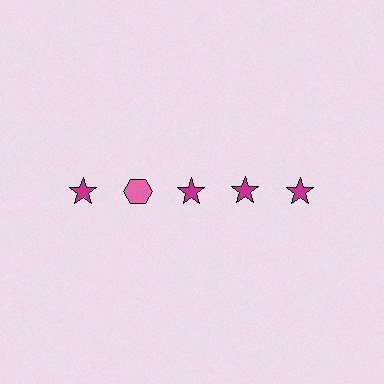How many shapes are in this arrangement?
There are 5 shapes arranged in a grid pattern.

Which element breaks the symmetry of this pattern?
The pink hexagon in the top row, second from left column breaks the symmetry. All other shapes are magenta stars.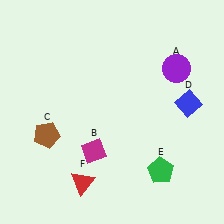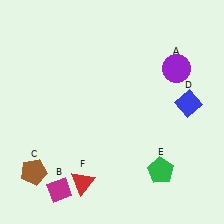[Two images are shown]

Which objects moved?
The objects that moved are: the magenta diamond (B), the brown pentagon (C).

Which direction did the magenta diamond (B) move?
The magenta diamond (B) moved down.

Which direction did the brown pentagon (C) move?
The brown pentagon (C) moved down.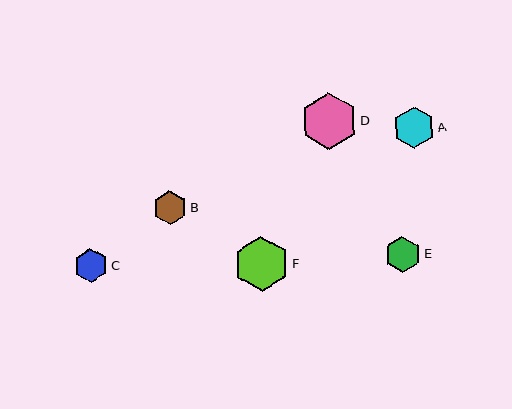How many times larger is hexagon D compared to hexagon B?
Hexagon D is approximately 1.7 times the size of hexagon B.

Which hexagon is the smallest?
Hexagon B is the smallest with a size of approximately 34 pixels.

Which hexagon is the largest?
Hexagon D is the largest with a size of approximately 57 pixels.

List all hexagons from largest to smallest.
From largest to smallest: D, F, A, E, C, B.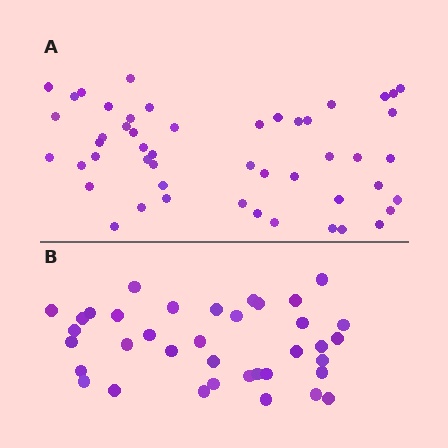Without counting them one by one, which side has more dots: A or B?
Region A (the top region) has more dots.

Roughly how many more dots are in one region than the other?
Region A has approximately 15 more dots than region B.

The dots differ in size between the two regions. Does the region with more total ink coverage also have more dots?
No. Region B has more total ink coverage because its dots are larger, but region A actually contains more individual dots. Total area can be misleading — the number of items is what matters here.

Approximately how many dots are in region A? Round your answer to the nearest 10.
About 50 dots.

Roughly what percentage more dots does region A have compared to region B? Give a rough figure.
About 35% more.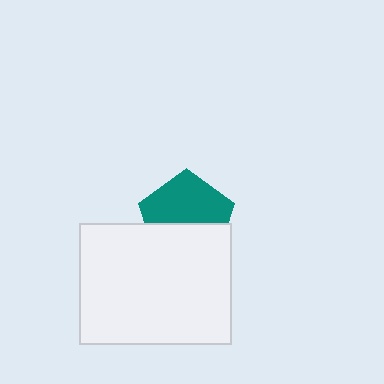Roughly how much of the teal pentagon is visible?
About half of it is visible (roughly 57%).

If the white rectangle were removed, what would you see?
You would see the complete teal pentagon.